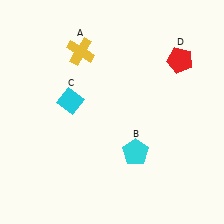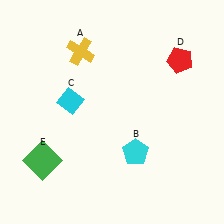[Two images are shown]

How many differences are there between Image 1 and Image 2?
There is 1 difference between the two images.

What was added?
A green square (E) was added in Image 2.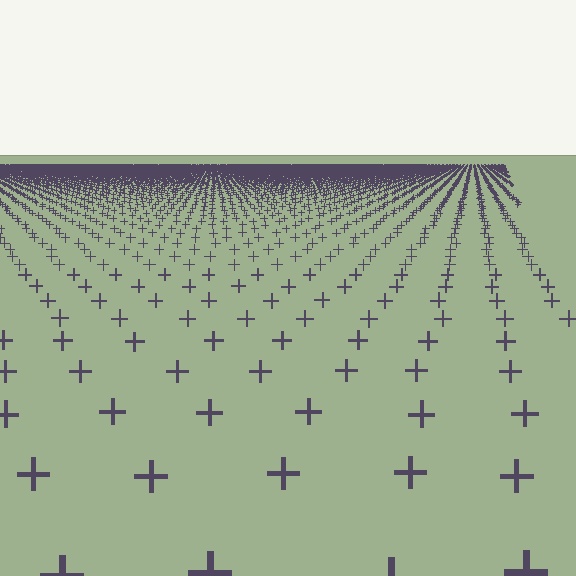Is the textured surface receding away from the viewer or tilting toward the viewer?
The surface is receding away from the viewer. Texture elements get smaller and denser toward the top.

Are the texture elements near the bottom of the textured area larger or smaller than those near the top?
Larger. Near the bottom, elements are closer to the viewer and appear at a bigger on-screen size.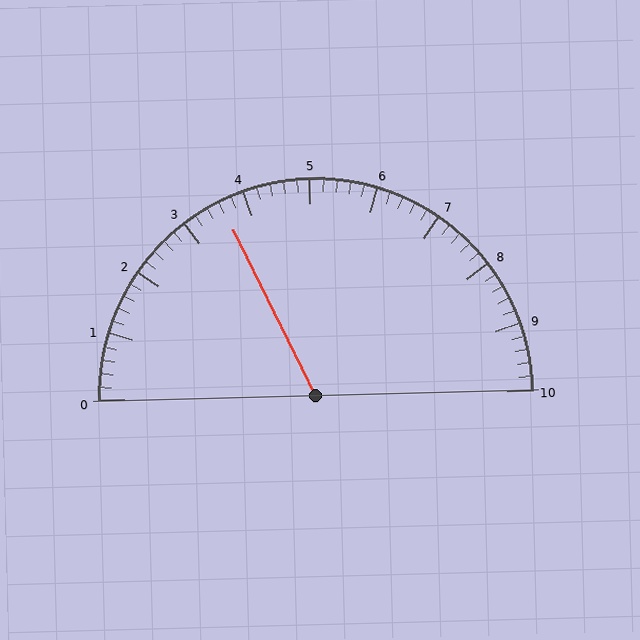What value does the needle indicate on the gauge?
The needle indicates approximately 3.6.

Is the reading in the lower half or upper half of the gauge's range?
The reading is in the lower half of the range (0 to 10).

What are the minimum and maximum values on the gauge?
The gauge ranges from 0 to 10.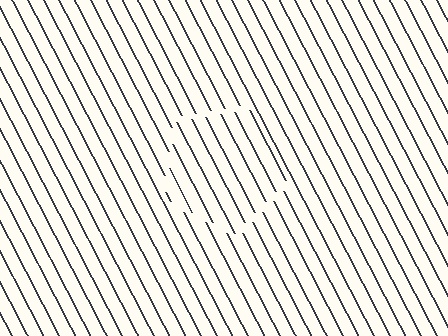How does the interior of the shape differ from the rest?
The interior of the shape contains the same grating, shifted by half a period — the contour is defined by the phase discontinuity where line-ends from the inner and outer gratings abut.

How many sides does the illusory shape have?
5 sides — the line-ends trace a pentagon.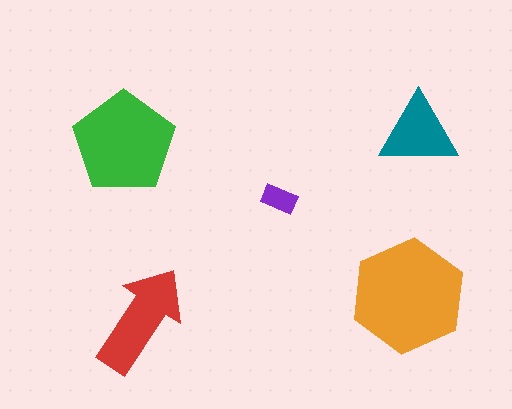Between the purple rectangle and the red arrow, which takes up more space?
The red arrow.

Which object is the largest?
The orange hexagon.